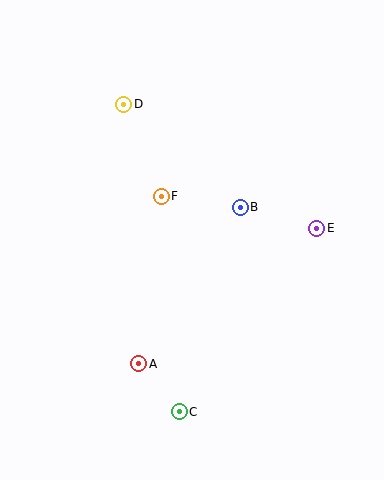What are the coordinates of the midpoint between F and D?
The midpoint between F and D is at (143, 150).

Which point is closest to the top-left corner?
Point D is closest to the top-left corner.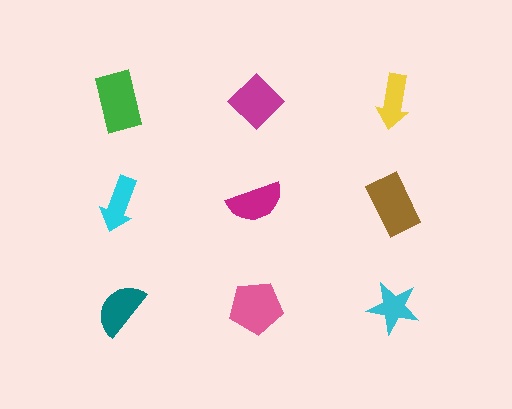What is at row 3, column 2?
A pink pentagon.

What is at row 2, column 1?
A cyan arrow.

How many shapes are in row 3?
3 shapes.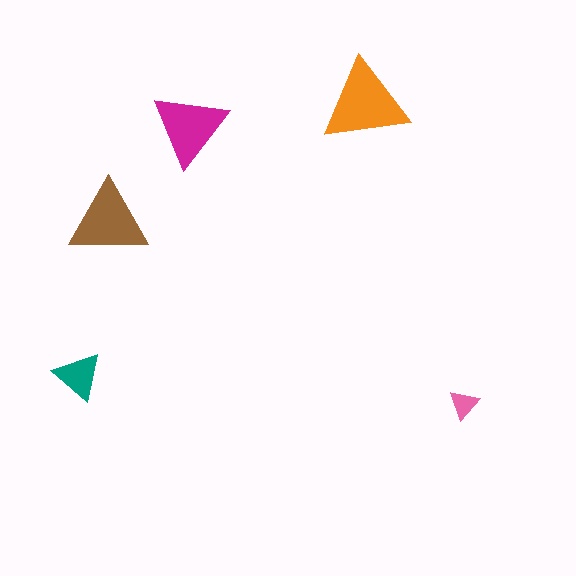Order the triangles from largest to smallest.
the orange one, the brown one, the magenta one, the teal one, the pink one.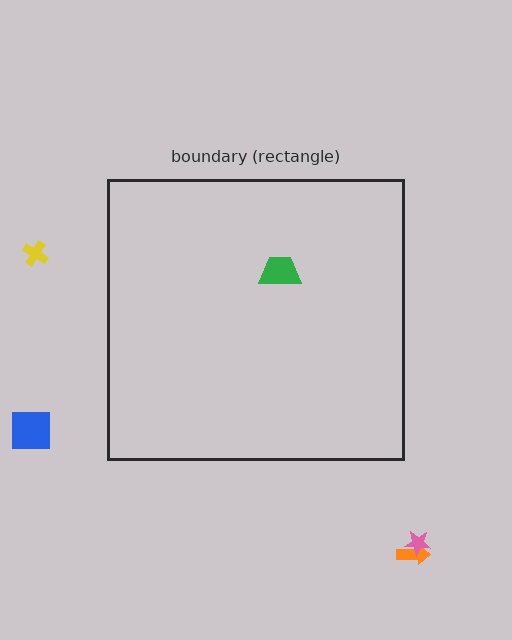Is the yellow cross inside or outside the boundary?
Outside.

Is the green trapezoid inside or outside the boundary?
Inside.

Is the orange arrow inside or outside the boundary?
Outside.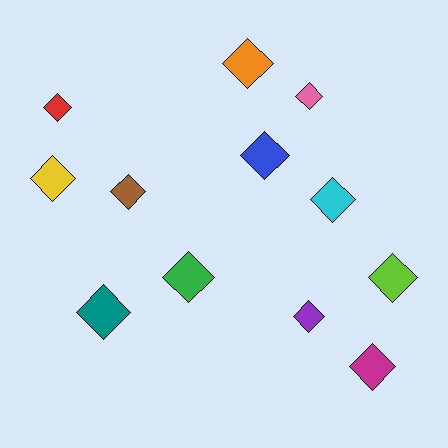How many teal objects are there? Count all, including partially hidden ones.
There is 1 teal object.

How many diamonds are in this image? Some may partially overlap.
There are 12 diamonds.